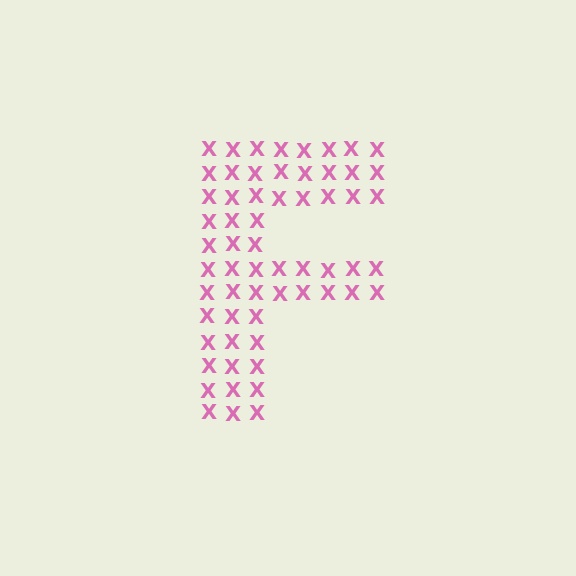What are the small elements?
The small elements are letter X's.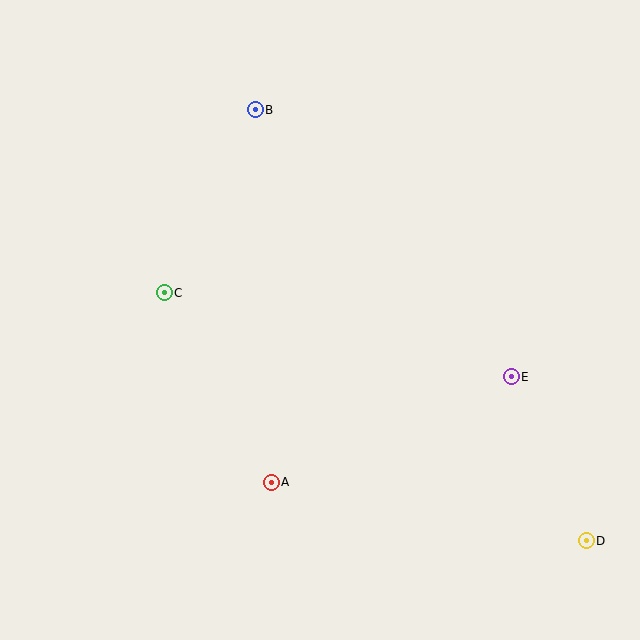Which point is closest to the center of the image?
Point C at (164, 293) is closest to the center.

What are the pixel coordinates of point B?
Point B is at (255, 110).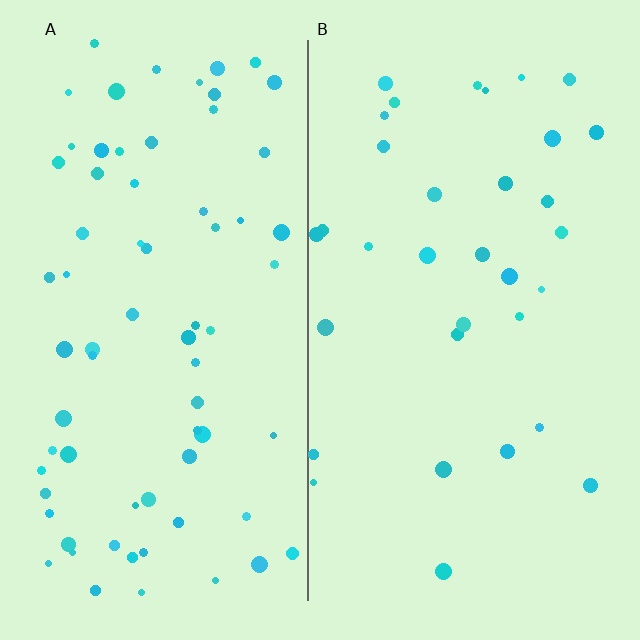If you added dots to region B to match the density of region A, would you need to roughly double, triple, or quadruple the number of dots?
Approximately double.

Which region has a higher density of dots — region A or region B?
A (the left).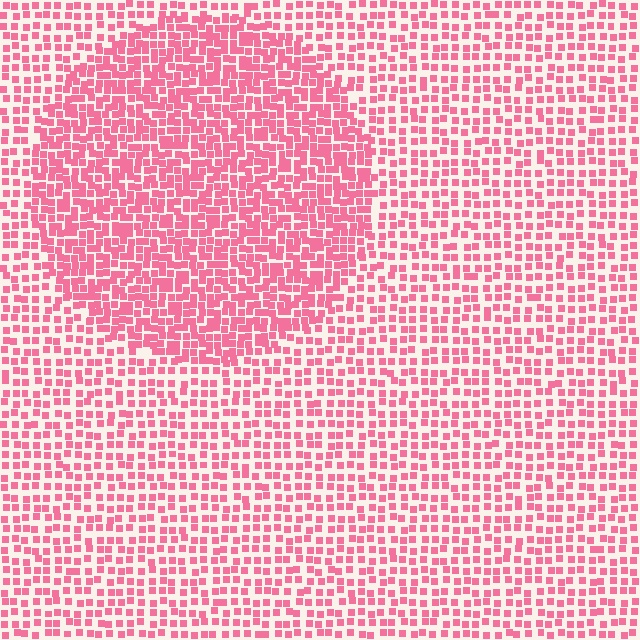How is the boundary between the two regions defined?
The boundary is defined by a change in element density (approximately 1.8x ratio). All elements are the same color, size, and shape.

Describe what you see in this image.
The image contains small pink elements arranged at two different densities. A circle-shaped region is visible where the elements are more densely packed than the surrounding area.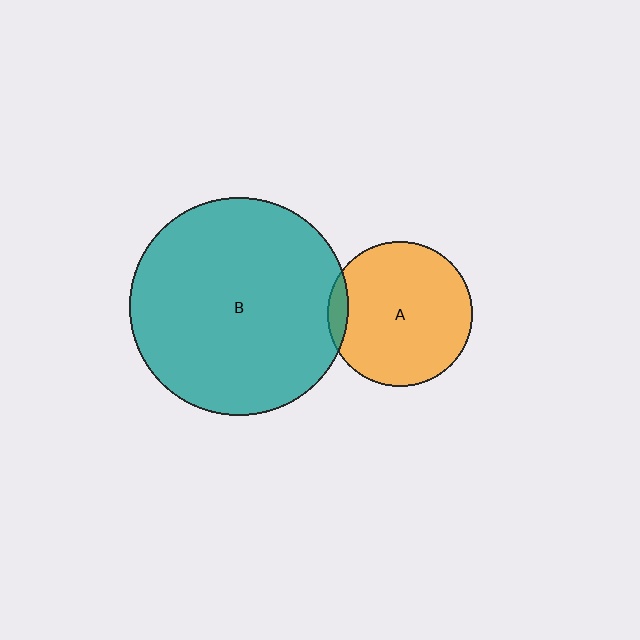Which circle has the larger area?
Circle B (teal).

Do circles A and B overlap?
Yes.